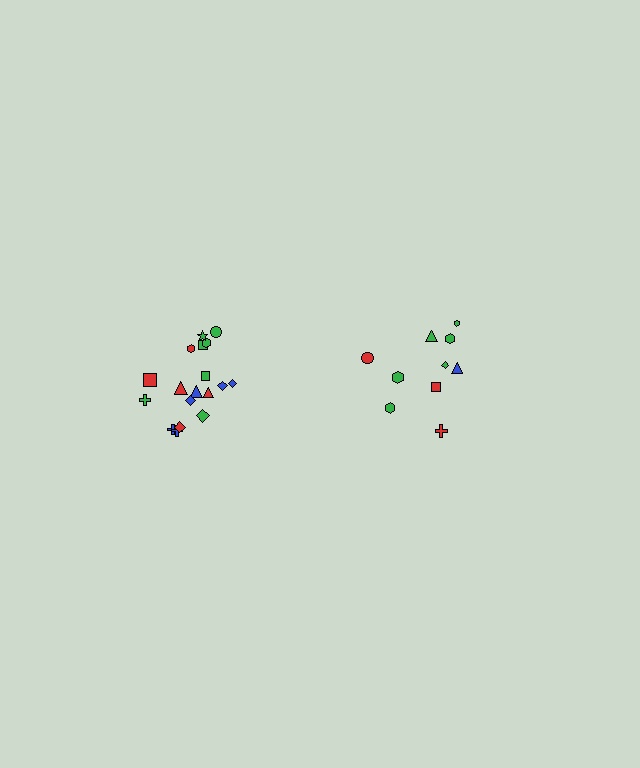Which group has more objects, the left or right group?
The left group.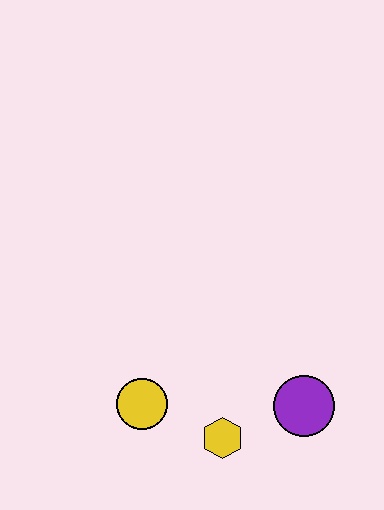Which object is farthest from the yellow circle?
The purple circle is farthest from the yellow circle.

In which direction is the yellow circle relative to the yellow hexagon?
The yellow circle is to the left of the yellow hexagon.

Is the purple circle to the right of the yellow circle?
Yes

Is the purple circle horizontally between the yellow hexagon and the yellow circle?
No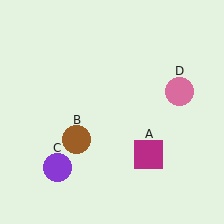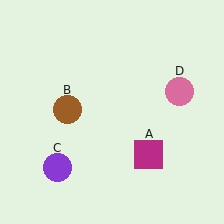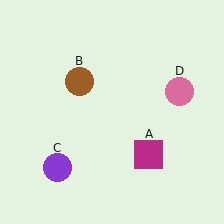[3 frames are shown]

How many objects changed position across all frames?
1 object changed position: brown circle (object B).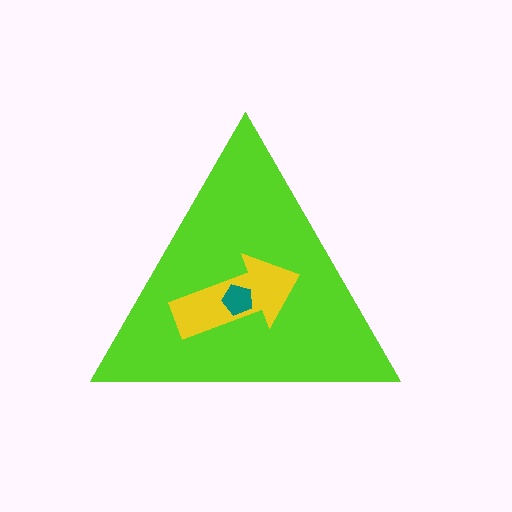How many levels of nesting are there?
3.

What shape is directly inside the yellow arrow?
The teal pentagon.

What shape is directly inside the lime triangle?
The yellow arrow.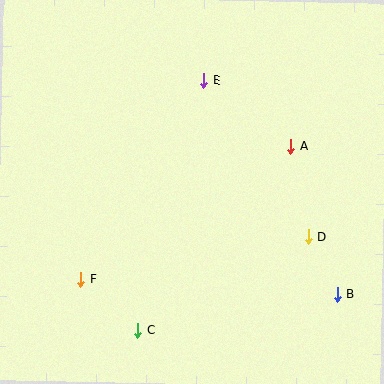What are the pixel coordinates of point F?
Point F is at (81, 279).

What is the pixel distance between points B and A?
The distance between B and A is 155 pixels.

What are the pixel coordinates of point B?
Point B is at (337, 294).